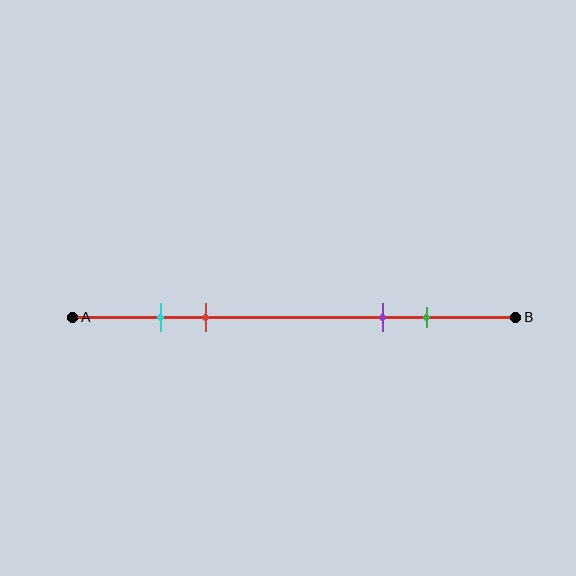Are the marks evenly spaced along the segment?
No, the marks are not evenly spaced.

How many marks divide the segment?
There are 4 marks dividing the segment.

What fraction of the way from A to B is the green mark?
The green mark is approximately 80% (0.8) of the way from A to B.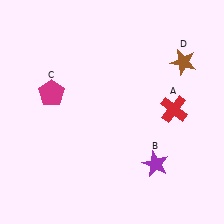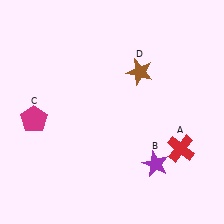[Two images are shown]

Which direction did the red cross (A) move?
The red cross (A) moved down.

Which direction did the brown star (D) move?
The brown star (D) moved left.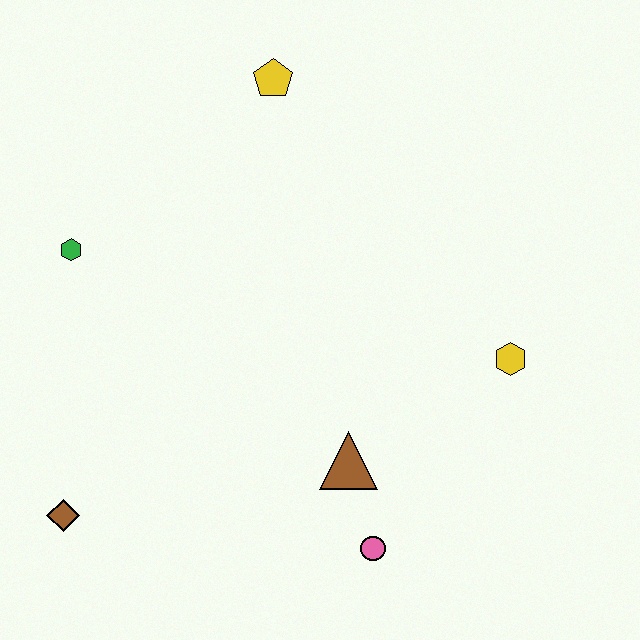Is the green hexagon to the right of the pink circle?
No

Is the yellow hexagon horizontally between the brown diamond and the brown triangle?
No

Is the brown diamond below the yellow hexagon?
Yes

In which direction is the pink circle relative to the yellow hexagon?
The pink circle is below the yellow hexagon.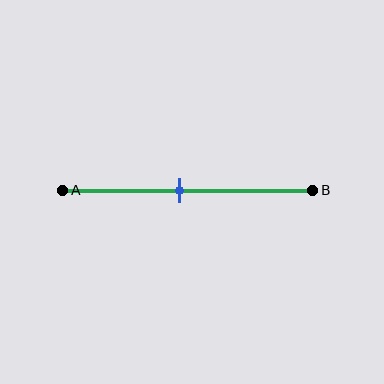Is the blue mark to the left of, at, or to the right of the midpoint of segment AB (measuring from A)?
The blue mark is to the left of the midpoint of segment AB.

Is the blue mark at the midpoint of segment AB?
No, the mark is at about 45% from A, not at the 50% midpoint.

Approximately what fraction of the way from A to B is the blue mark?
The blue mark is approximately 45% of the way from A to B.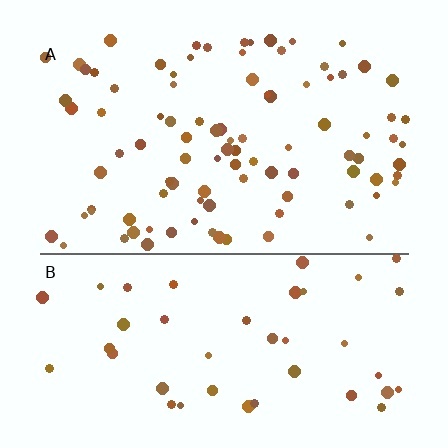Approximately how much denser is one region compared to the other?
Approximately 2.1× — region A over region B.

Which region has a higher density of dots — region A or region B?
A (the top).